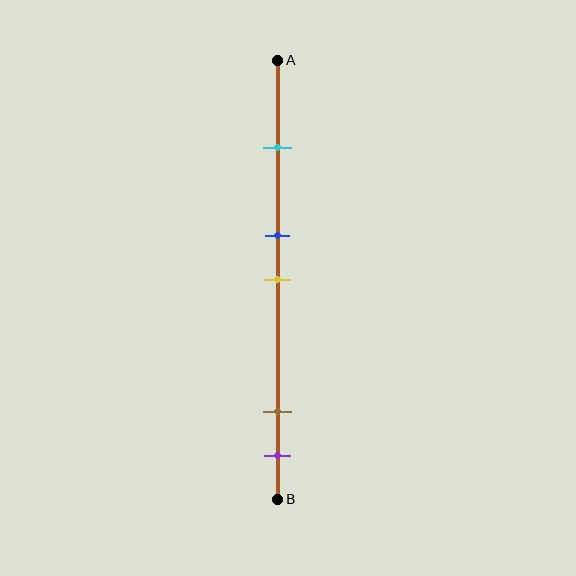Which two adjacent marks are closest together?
The blue and yellow marks are the closest adjacent pair.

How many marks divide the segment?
There are 5 marks dividing the segment.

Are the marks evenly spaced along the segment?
No, the marks are not evenly spaced.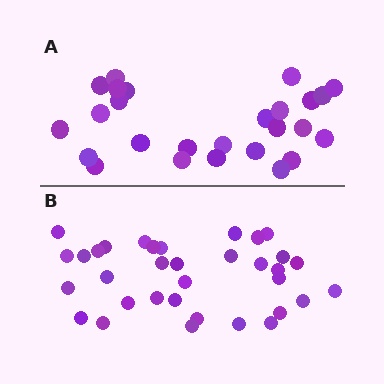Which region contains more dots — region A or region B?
Region B (the bottom region) has more dots.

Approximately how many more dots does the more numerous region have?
Region B has roughly 8 or so more dots than region A.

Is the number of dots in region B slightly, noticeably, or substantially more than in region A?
Region B has noticeably more, but not dramatically so. The ratio is roughly 1.3 to 1.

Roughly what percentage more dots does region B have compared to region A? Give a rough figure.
About 30% more.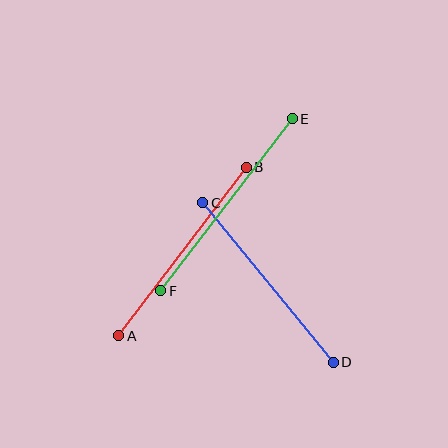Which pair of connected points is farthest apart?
Points E and F are farthest apart.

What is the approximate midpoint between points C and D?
The midpoint is at approximately (268, 283) pixels.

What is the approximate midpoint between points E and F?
The midpoint is at approximately (226, 205) pixels.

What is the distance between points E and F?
The distance is approximately 216 pixels.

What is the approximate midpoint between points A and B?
The midpoint is at approximately (182, 251) pixels.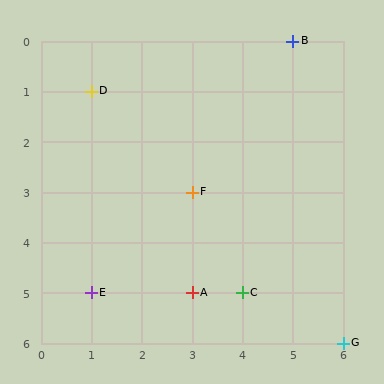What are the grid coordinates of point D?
Point D is at grid coordinates (1, 1).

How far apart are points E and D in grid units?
Points E and D are 4 rows apart.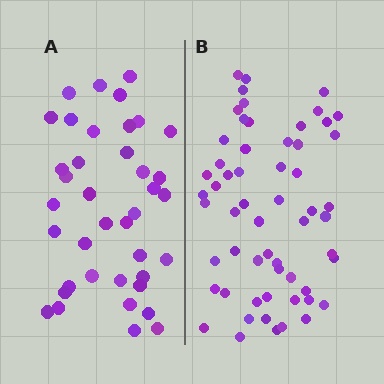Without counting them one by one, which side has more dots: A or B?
Region B (the right region) has more dots.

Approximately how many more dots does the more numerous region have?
Region B has approximately 20 more dots than region A.